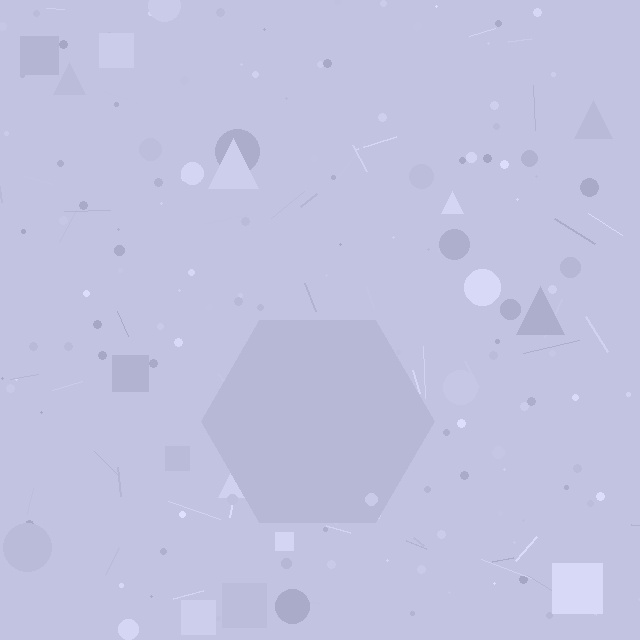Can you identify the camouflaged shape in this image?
The camouflaged shape is a hexagon.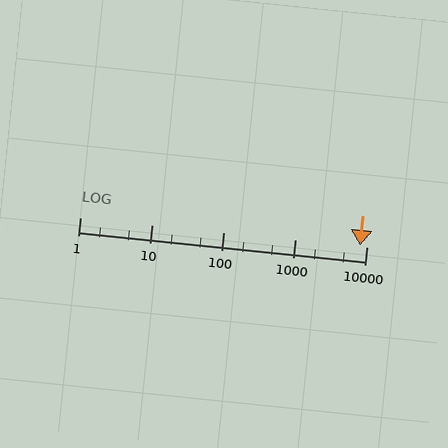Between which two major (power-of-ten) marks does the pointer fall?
The pointer is between 1000 and 10000.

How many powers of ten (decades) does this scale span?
The scale spans 4 decades, from 1 to 10000.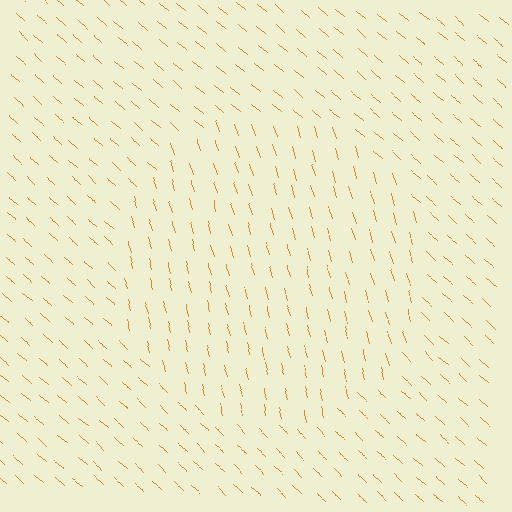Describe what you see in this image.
The image is filled with small orange line segments. A circle region in the image has lines oriented differently from the surrounding lines, creating a visible texture boundary.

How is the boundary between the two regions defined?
The boundary is defined purely by a change in line orientation (approximately 33 degrees difference). All lines are the same color and thickness.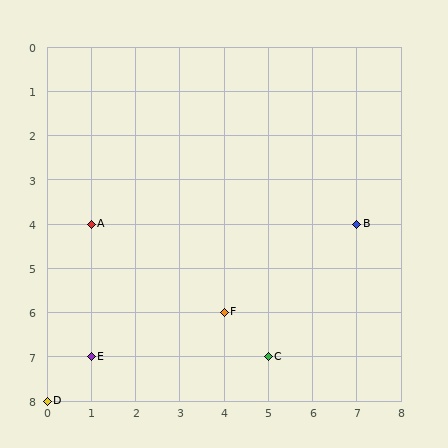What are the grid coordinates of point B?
Point B is at grid coordinates (7, 4).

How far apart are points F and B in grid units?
Points F and B are 3 columns and 2 rows apart (about 3.6 grid units diagonally).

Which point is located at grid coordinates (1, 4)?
Point A is at (1, 4).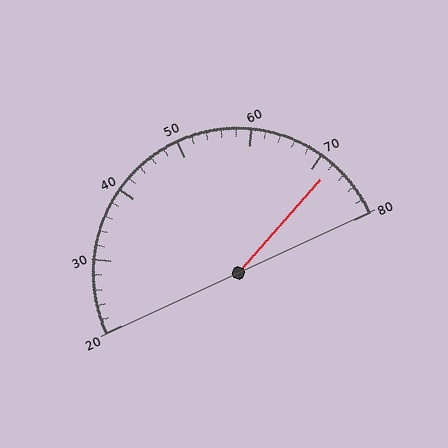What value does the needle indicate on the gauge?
The needle indicates approximately 72.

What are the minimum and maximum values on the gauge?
The gauge ranges from 20 to 80.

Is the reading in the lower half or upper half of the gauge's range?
The reading is in the upper half of the range (20 to 80).